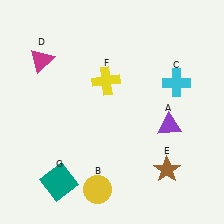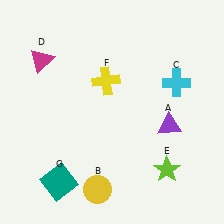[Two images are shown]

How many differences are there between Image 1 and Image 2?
There is 1 difference between the two images.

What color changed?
The star (E) changed from brown in Image 1 to lime in Image 2.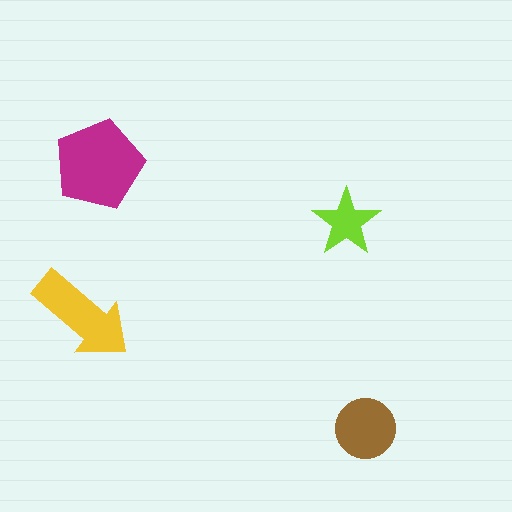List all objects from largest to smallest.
The magenta pentagon, the yellow arrow, the brown circle, the lime star.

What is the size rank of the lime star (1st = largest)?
4th.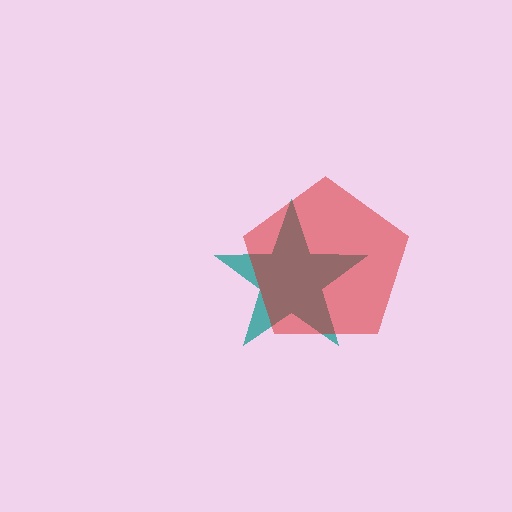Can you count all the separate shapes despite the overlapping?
Yes, there are 2 separate shapes.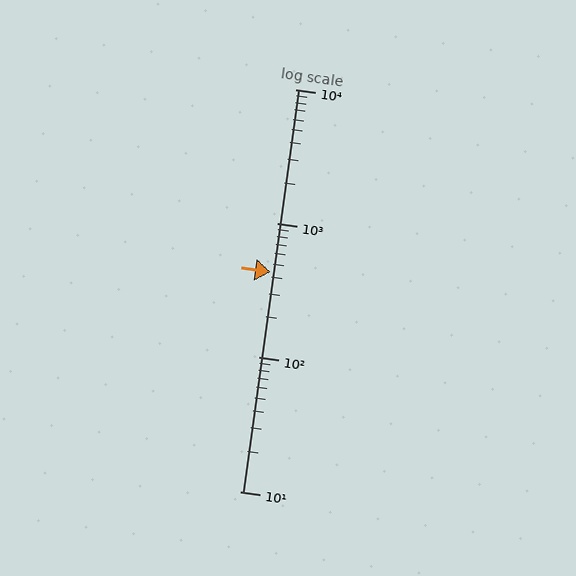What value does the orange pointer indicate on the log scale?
The pointer indicates approximately 430.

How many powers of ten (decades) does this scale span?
The scale spans 3 decades, from 10 to 10000.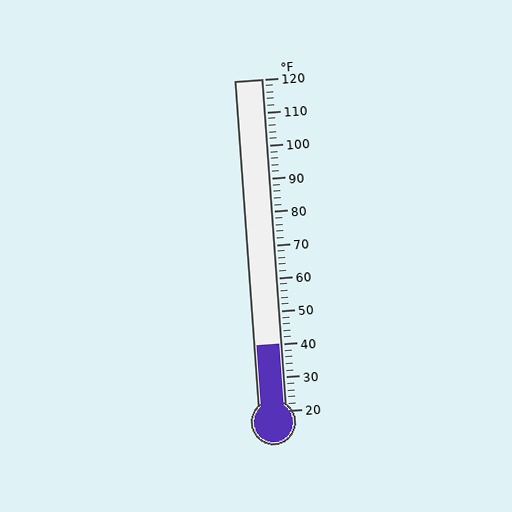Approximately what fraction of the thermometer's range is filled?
The thermometer is filled to approximately 20% of its range.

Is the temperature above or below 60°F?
The temperature is below 60°F.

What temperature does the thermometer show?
The thermometer shows approximately 40°F.